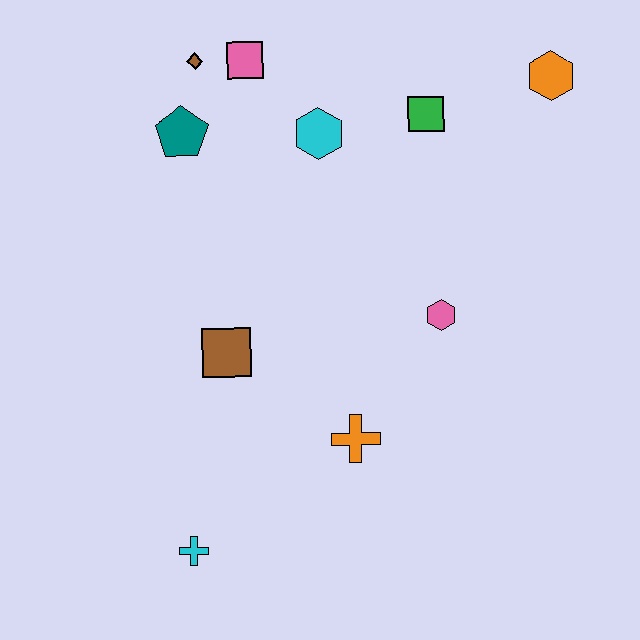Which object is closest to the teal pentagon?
The brown diamond is closest to the teal pentagon.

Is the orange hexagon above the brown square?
Yes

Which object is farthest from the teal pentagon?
The cyan cross is farthest from the teal pentagon.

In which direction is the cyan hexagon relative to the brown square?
The cyan hexagon is above the brown square.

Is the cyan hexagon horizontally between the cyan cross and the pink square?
No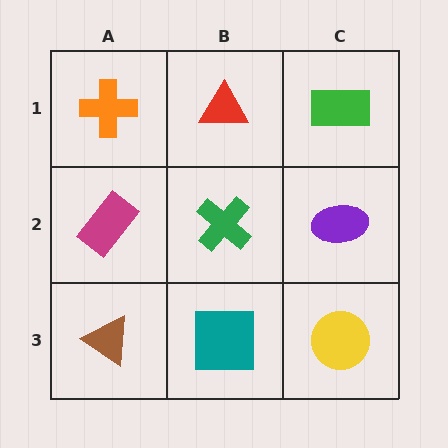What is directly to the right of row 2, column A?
A green cross.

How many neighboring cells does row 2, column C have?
3.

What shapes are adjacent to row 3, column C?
A purple ellipse (row 2, column C), a teal square (row 3, column B).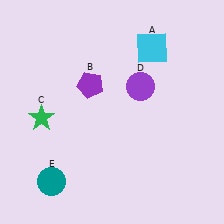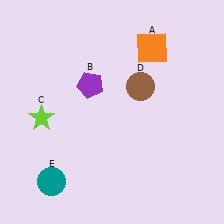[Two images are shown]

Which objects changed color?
A changed from cyan to orange. C changed from green to lime. D changed from purple to brown.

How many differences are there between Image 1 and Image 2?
There are 3 differences between the two images.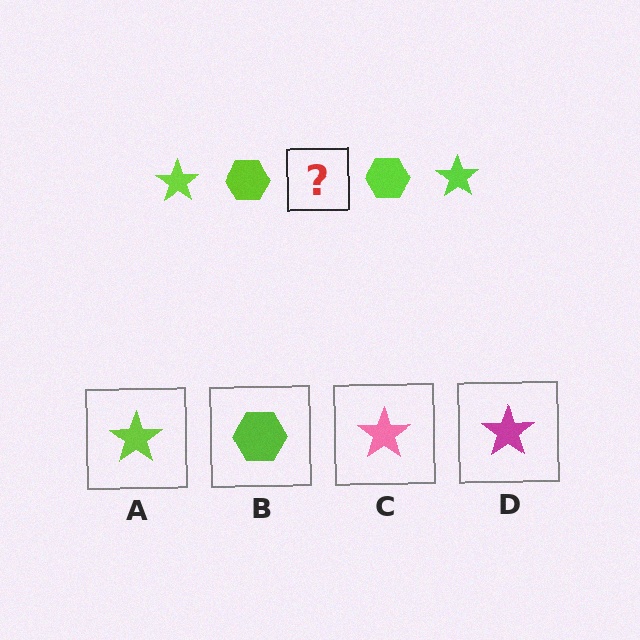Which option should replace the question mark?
Option A.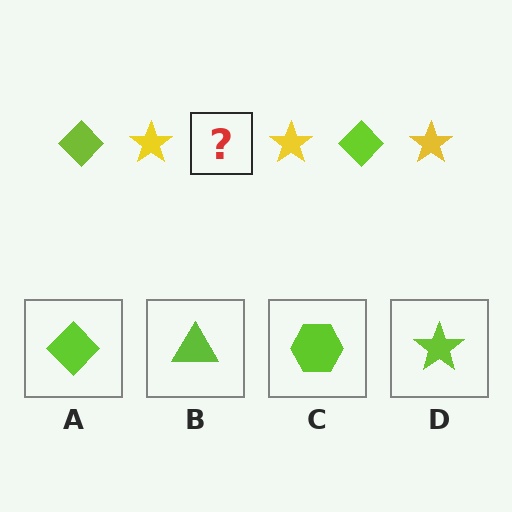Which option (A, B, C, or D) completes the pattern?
A.